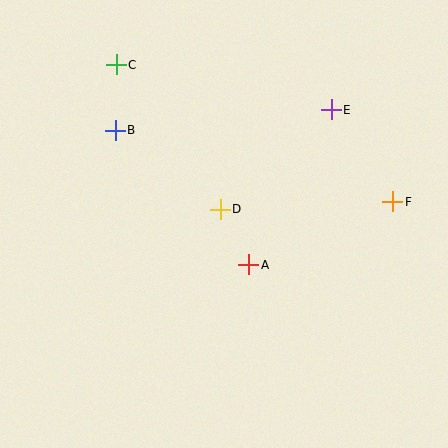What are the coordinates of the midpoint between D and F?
The midpoint between D and F is at (307, 206).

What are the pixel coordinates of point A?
Point A is at (249, 265).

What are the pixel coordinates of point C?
Point C is at (116, 65).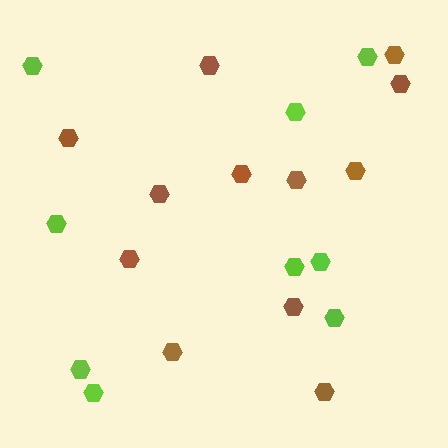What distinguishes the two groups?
There are 2 groups: one group of brown hexagons (12) and one group of lime hexagons (9).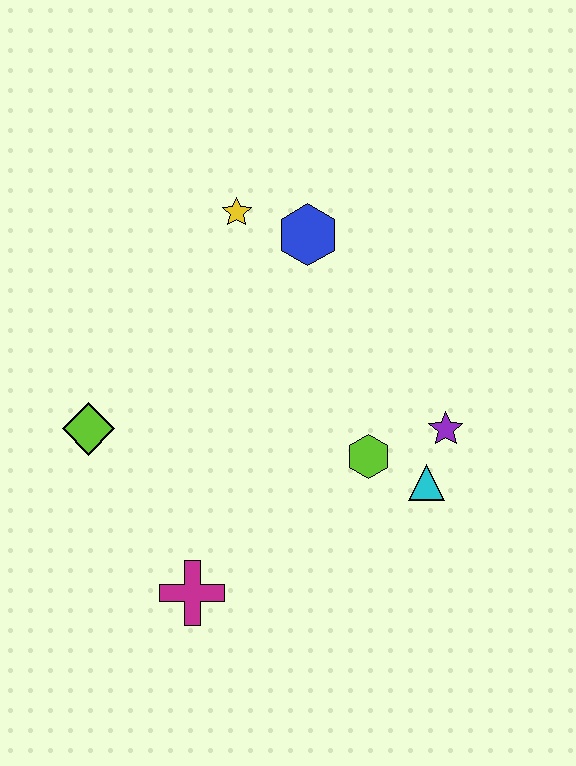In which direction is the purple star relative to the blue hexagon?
The purple star is below the blue hexagon.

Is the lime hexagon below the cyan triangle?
No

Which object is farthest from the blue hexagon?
The magenta cross is farthest from the blue hexagon.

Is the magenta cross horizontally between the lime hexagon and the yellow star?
No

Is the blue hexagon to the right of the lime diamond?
Yes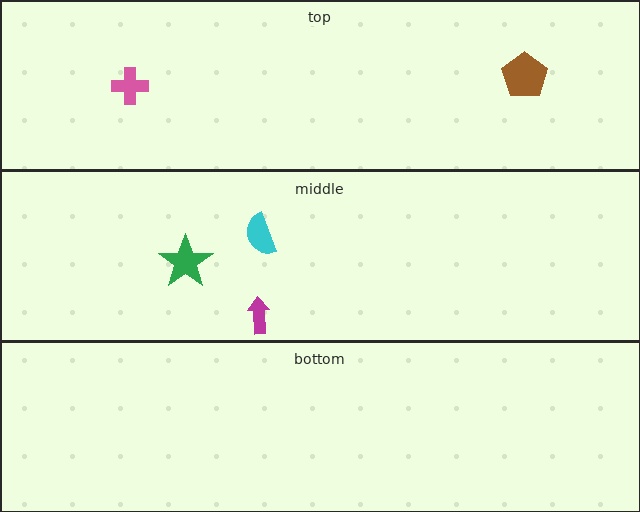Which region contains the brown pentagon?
The top region.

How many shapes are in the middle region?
3.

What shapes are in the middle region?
The cyan semicircle, the green star, the magenta arrow.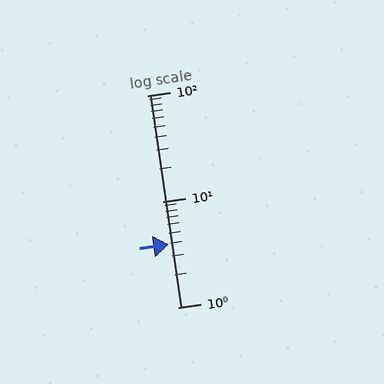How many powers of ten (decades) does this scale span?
The scale spans 2 decades, from 1 to 100.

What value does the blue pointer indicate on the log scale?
The pointer indicates approximately 3.9.